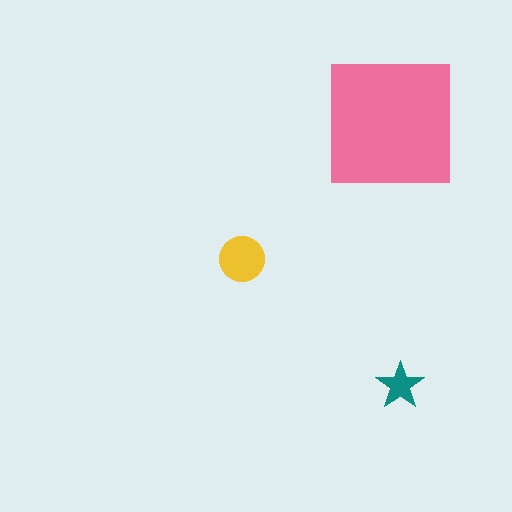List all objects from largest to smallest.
The pink square, the yellow circle, the teal star.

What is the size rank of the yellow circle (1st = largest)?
2nd.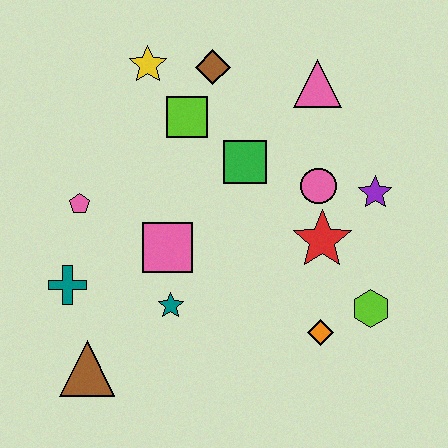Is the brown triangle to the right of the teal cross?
Yes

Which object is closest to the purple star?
The pink circle is closest to the purple star.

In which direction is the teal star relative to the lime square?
The teal star is below the lime square.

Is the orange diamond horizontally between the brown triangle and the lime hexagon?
Yes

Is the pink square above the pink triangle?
No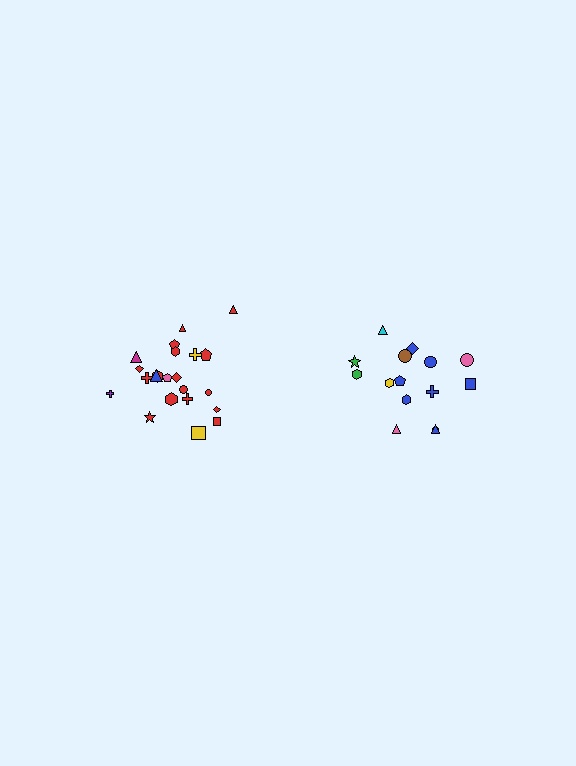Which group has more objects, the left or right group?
The left group.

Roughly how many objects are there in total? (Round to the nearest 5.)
Roughly 35 objects in total.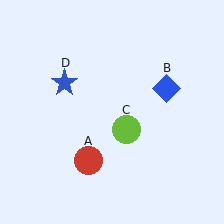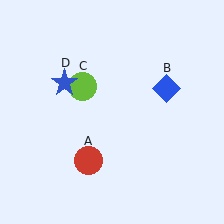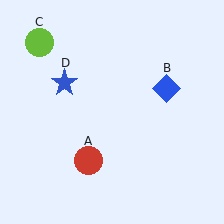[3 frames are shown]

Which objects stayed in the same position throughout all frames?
Red circle (object A) and blue diamond (object B) and blue star (object D) remained stationary.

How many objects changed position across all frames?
1 object changed position: lime circle (object C).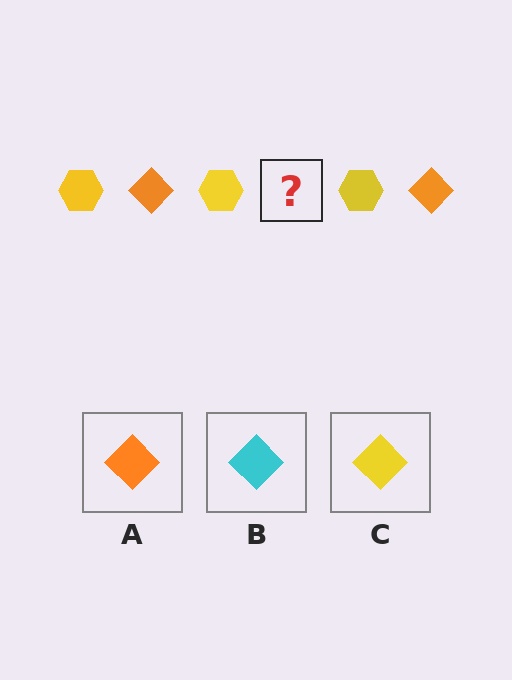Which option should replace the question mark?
Option A.